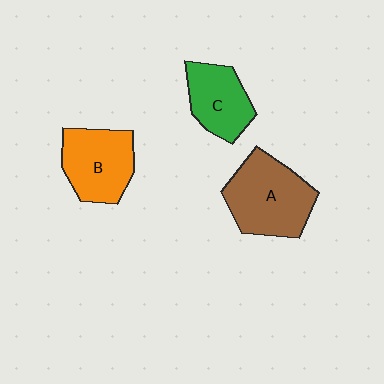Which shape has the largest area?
Shape A (brown).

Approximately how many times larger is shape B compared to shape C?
Approximately 1.2 times.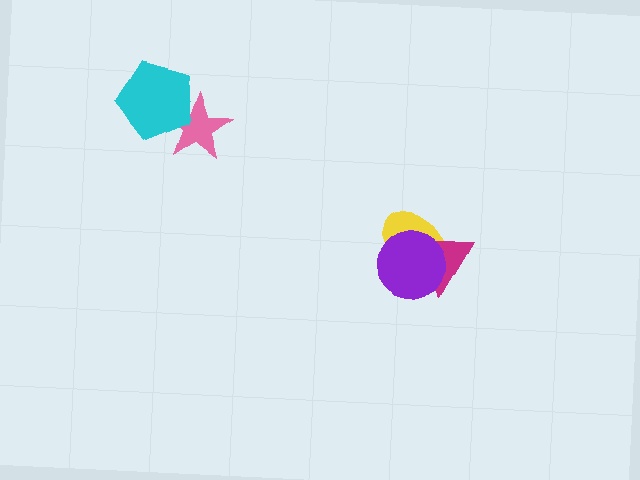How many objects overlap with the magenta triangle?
2 objects overlap with the magenta triangle.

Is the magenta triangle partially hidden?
Yes, it is partially covered by another shape.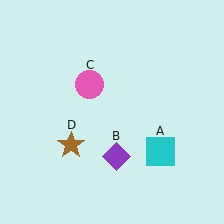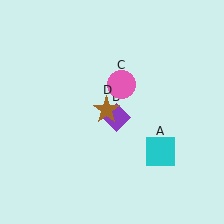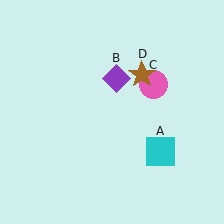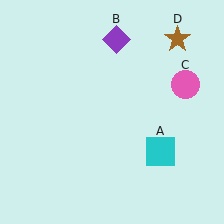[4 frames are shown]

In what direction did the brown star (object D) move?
The brown star (object D) moved up and to the right.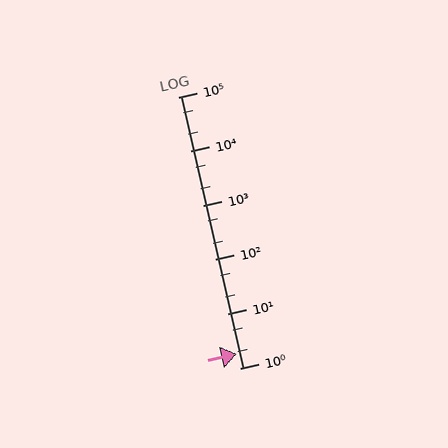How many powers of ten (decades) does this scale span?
The scale spans 5 decades, from 1 to 100000.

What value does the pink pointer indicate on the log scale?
The pointer indicates approximately 1.8.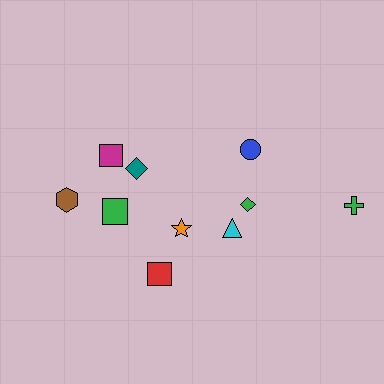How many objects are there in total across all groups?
There are 10 objects.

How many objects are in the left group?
There are 6 objects.